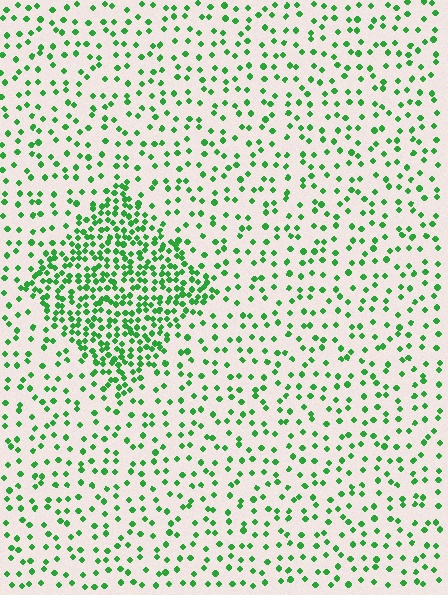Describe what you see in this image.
The image contains small green elements arranged at two different densities. A diamond-shaped region is visible where the elements are more densely packed than the surrounding area.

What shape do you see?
I see a diamond.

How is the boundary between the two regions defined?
The boundary is defined by a change in element density (approximately 2.7x ratio). All elements are the same color, size, and shape.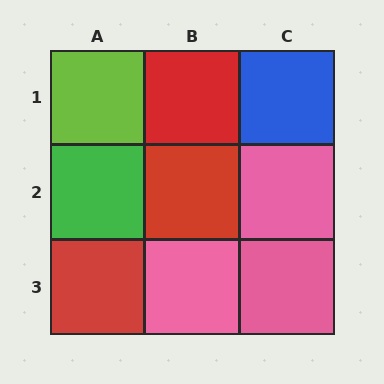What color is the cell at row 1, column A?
Lime.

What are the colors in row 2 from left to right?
Green, red, pink.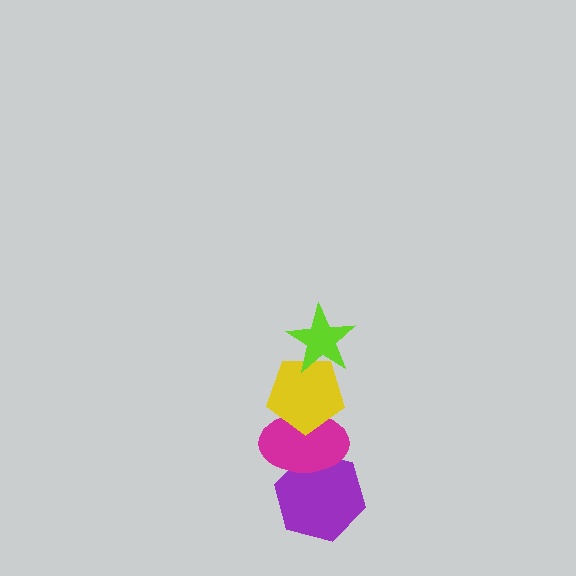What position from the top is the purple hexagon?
The purple hexagon is 4th from the top.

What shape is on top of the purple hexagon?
The magenta ellipse is on top of the purple hexagon.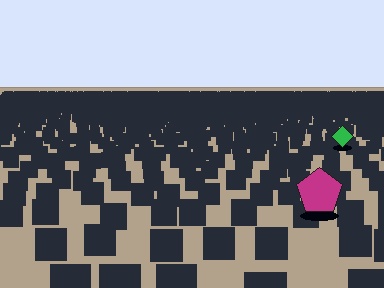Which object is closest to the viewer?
The magenta pentagon is closest. The texture marks near it are larger and more spread out.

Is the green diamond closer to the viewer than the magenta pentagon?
No. The magenta pentagon is closer — you can tell from the texture gradient: the ground texture is coarser near it.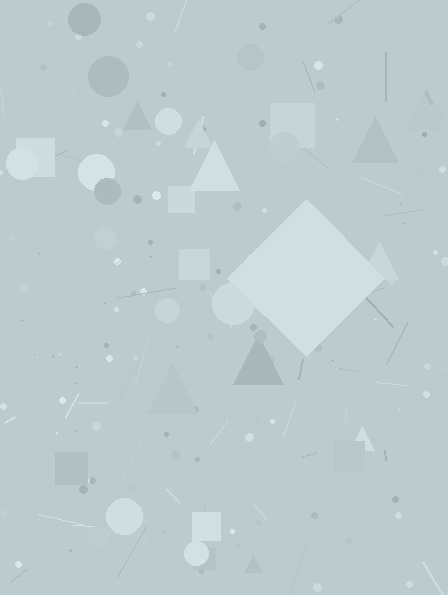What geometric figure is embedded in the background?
A diamond is embedded in the background.